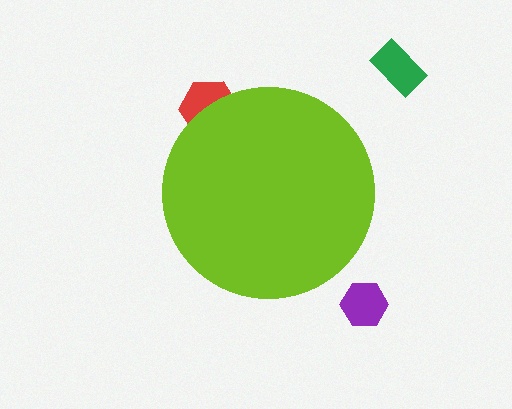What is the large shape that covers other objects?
A lime circle.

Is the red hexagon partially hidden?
Yes, the red hexagon is partially hidden behind the lime circle.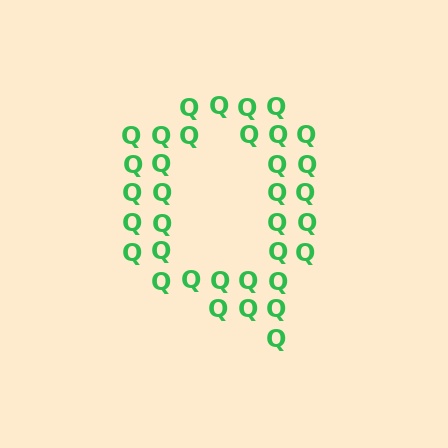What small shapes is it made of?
It is made of small letter Q's.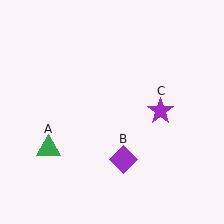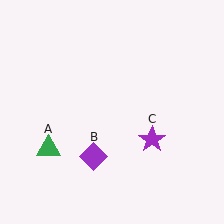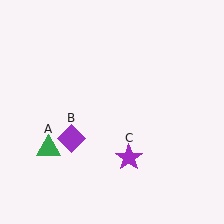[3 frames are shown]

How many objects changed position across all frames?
2 objects changed position: purple diamond (object B), purple star (object C).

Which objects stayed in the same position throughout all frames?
Green triangle (object A) remained stationary.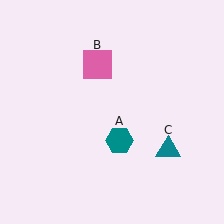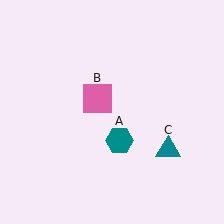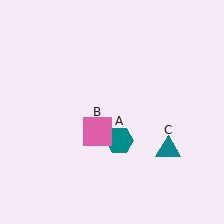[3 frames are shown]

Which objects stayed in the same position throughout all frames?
Teal hexagon (object A) and teal triangle (object C) remained stationary.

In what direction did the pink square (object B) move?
The pink square (object B) moved down.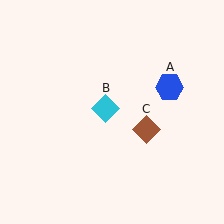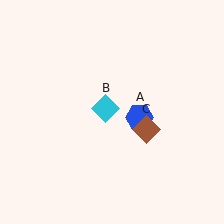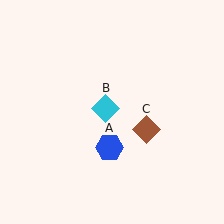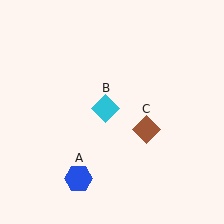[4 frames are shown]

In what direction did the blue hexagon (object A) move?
The blue hexagon (object A) moved down and to the left.